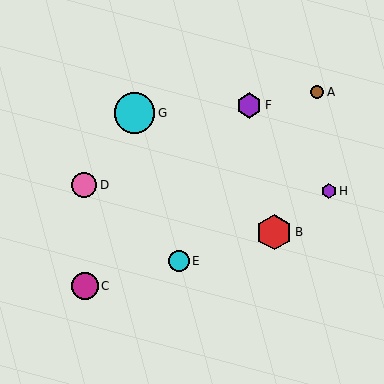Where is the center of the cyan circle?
The center of the cyan circle is at (179, 261).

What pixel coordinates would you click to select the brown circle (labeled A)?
Click at (317, 92) to select the brown circle A.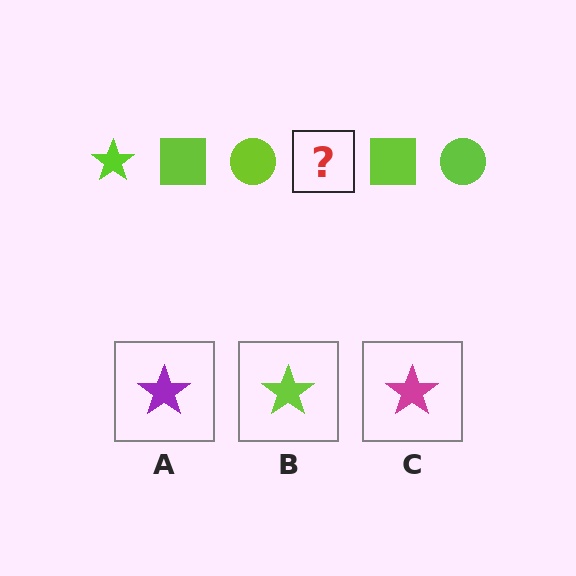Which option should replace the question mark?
Option B.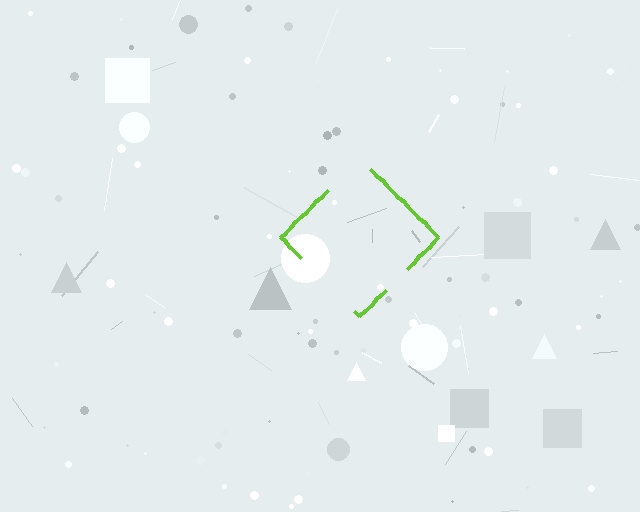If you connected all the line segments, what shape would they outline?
They would outline a diamond.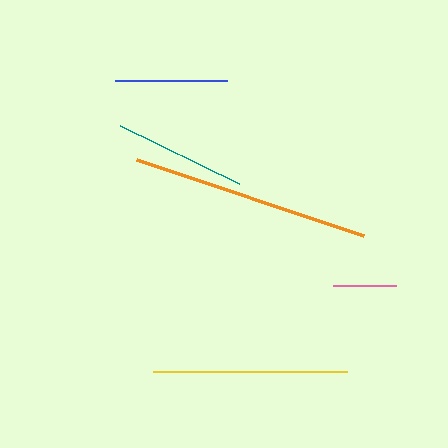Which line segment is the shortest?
The pink line is the shortest at approximately 63 pixels.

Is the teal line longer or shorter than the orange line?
The orange line is longer than the teal line.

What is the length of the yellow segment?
The yellow segment is approximately 193 pixels long.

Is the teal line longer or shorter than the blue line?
The teal line is longer than the blue line.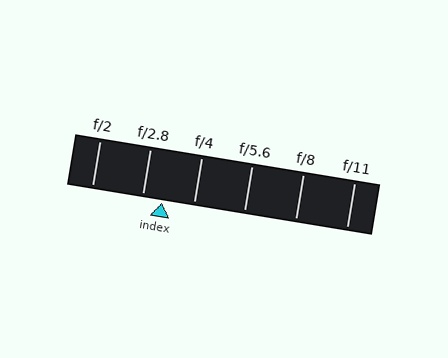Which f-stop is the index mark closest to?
The index mark is closest to f/2.8.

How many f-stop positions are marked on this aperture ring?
There are 6 f-stop positions marked.